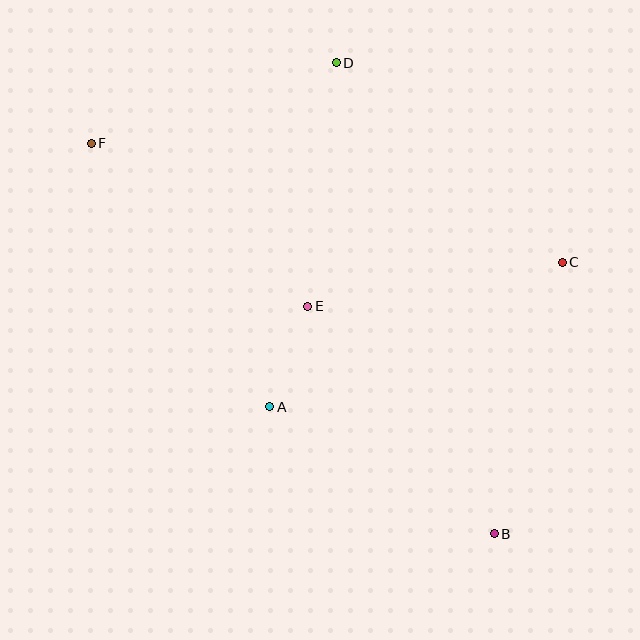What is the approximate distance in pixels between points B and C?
The distance between B and C is approximately 280 pixels.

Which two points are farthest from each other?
Points B and F are farthest from each other.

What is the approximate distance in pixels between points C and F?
The distance between C and F is approximately 485 pixels.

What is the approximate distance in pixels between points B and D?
The distance between B and D is approximately 496 pixels.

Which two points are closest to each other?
Points A and E are closest to each other.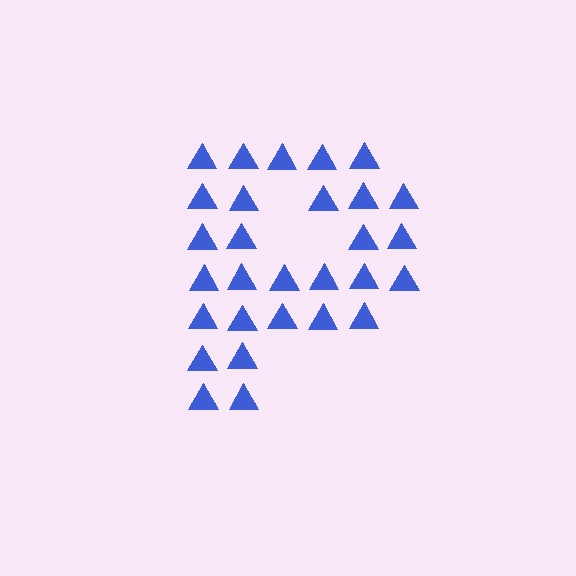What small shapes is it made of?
It is made of small triangles.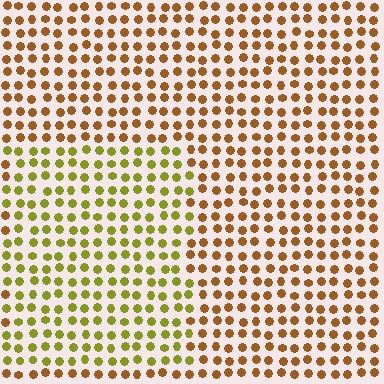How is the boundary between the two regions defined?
The boundary is defined purely by a slight shift in hue (about 40 degrees). Spacing, size, and orientation are identical on both sides.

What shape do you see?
I see a rectangle.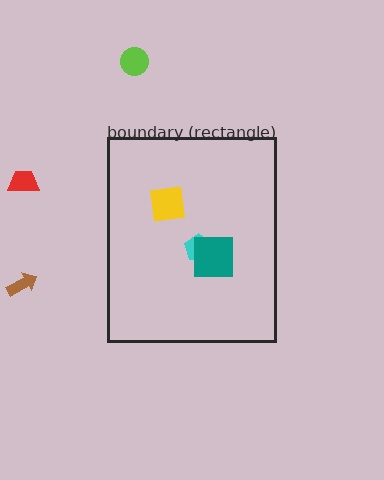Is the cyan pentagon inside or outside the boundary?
Inside.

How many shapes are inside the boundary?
3 inside, 3 outside.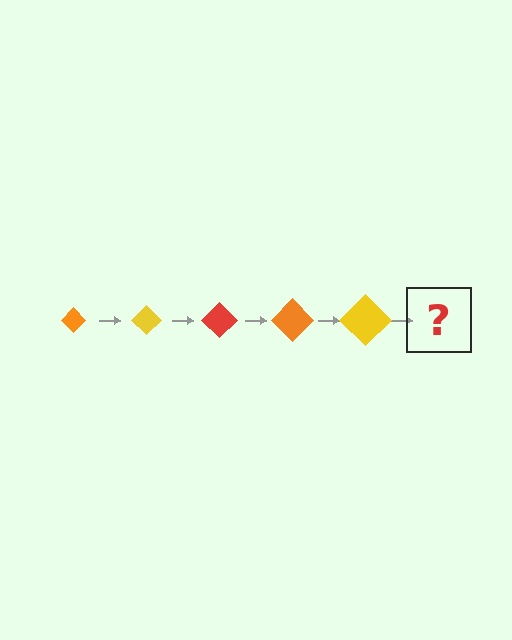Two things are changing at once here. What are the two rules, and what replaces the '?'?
The two rules are that the diamond grows larger each step and the color cycles through orange, yellow, and red. The '?' should be a red diamond, larger than the previous one.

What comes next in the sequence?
The next element should be a red diamond, larger than the previous one.